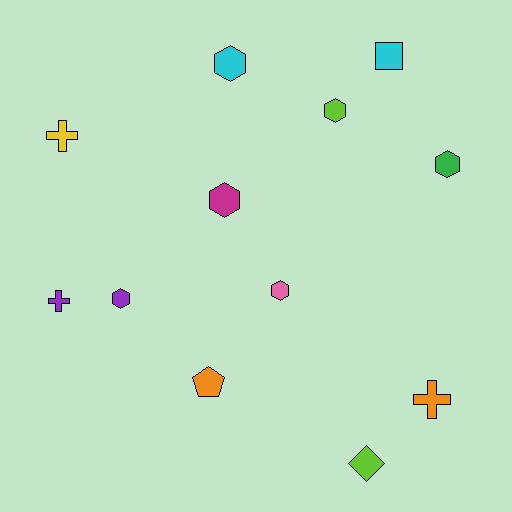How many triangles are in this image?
There are no triangles.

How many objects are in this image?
There are 12 objects.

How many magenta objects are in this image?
There is 1 magenta object.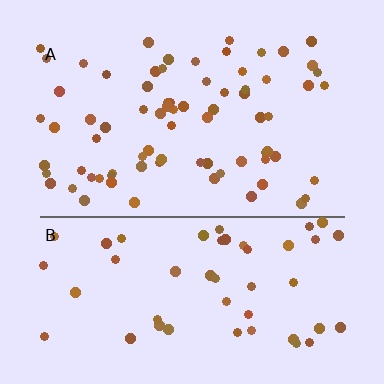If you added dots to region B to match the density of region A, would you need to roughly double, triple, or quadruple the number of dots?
Approximately double.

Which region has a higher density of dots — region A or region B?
A (the top).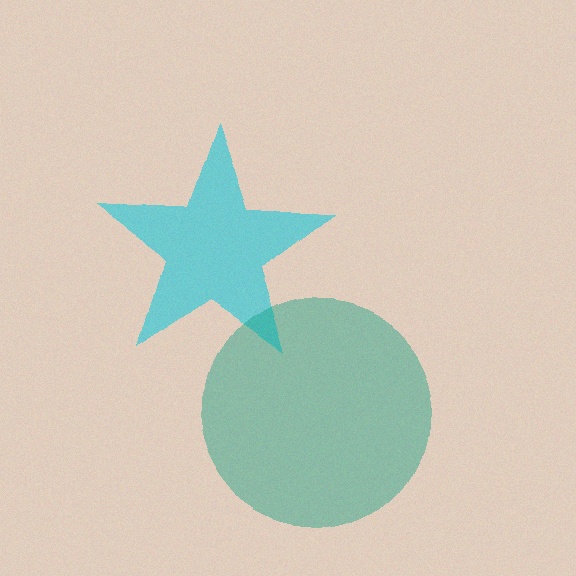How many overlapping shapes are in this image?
There are 2 overlapping shapes in the image.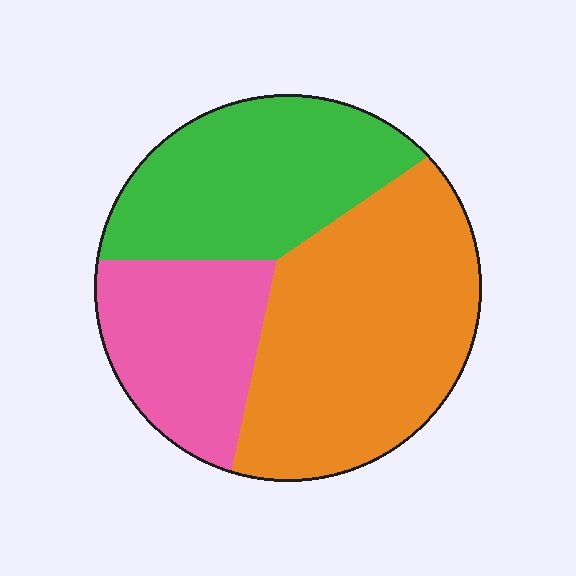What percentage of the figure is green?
Green takes up about one third (1/3) of the figure.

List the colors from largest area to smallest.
From largest to smallest: orange, green, pink.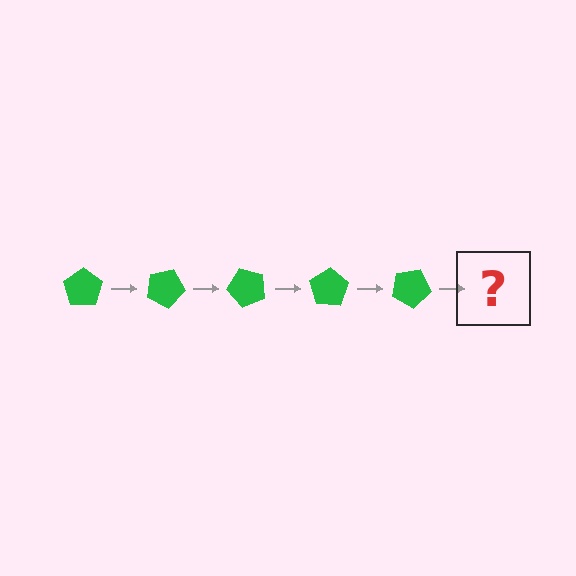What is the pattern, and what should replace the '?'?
The pattern is that the pentagon rotates 25 degrees each step. The '?' should be a green pentagon rotated 125 degrees.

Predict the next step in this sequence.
The next step is a green pentagon rotated 125 degrees.